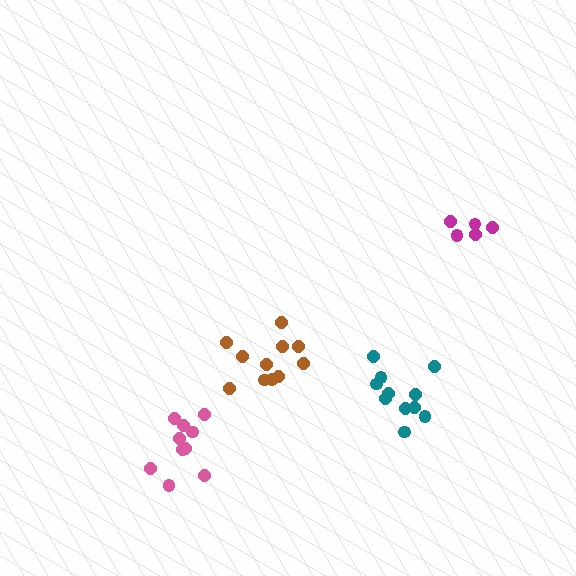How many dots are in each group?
Group 1: 11 dots, Group 2: 10 dots, Group 3: 11 dots, Group 4: 5 dots (37 total).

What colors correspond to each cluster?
The clusters are colored: teal, pink, brown, magenta.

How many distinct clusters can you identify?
There are 4 distinct clusters.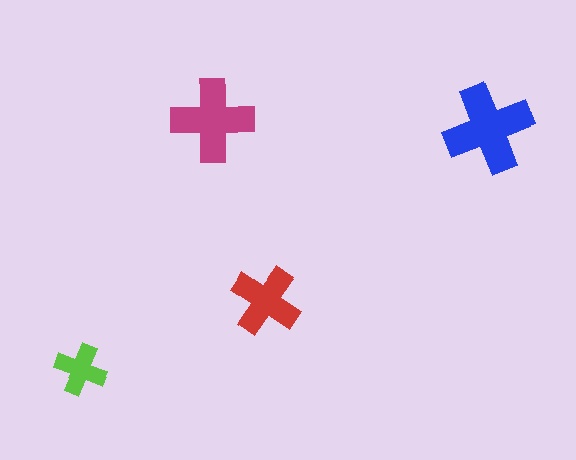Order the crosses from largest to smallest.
the blue one, the magenta one, the red one, the lime one.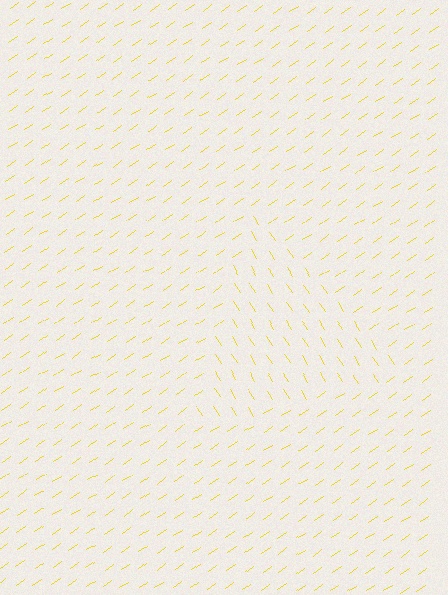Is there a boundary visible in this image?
Yes, there is a texture boundary formed by a change in line orientation.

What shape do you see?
I see a triangle.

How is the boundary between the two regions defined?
The boundary is defined purely by a change in line orientation (approximately 89 degrees difference). All lines are the same color and thickness.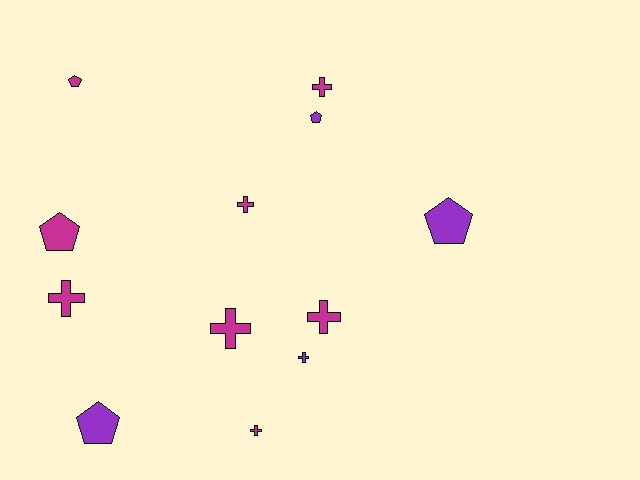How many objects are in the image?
There are 12 objects.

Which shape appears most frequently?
Cross, with 7 objects.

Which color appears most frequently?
Magenta, with 8 objects.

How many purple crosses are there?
There is 1 purple cross.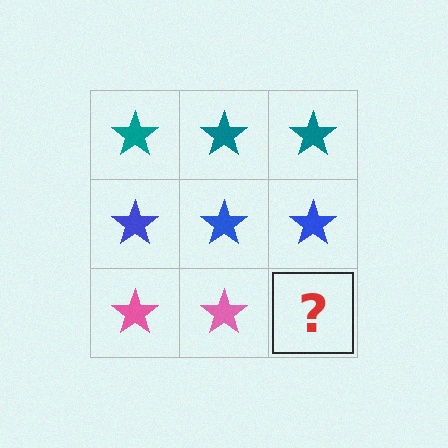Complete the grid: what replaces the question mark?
The question mark should be replaced with a pink star.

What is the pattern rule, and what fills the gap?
The rule is that each row has a consistent color. The gap should be filled with a pink star.